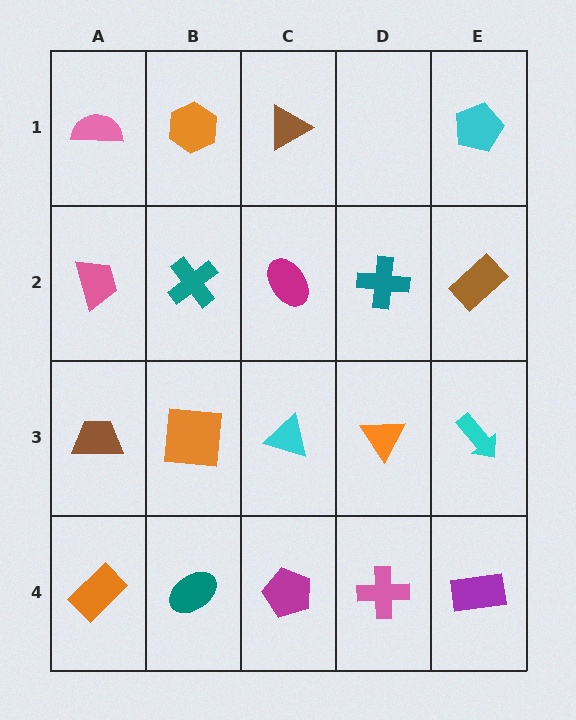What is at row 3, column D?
An orange triangle.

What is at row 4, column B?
A teal ellipse.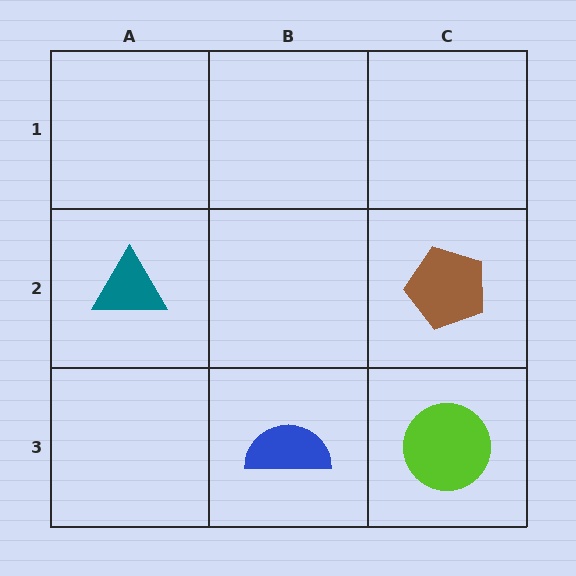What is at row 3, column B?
A blue semicircle.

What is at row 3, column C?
A lime circle.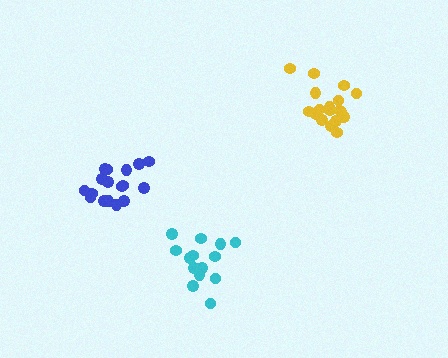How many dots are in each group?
Group 1: 14 dots, Group 2: 17 dots, Group 3: 18 dots (49 total).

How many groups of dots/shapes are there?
There are 3 groups.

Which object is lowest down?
The cyan cluster is bottommost.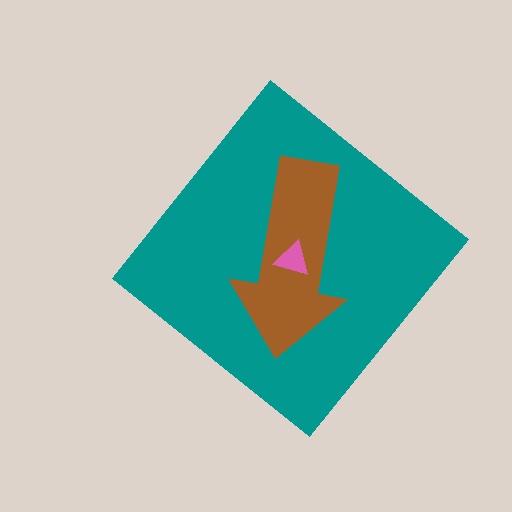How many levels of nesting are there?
3.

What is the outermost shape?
The teal diamond.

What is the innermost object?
The pink triangle.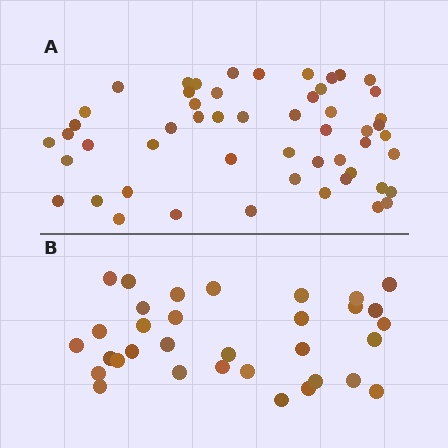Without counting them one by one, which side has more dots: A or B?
Region A (the top region) has more dots.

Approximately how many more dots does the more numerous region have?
Region A has approximately 20 more dots than region B.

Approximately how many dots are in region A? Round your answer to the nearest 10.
About 50 dots. (The exact count is 53, which rounds to 50.)